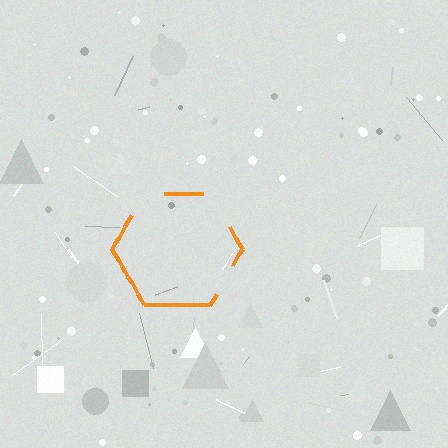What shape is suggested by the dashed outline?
The dashed outline suggests a hexagon.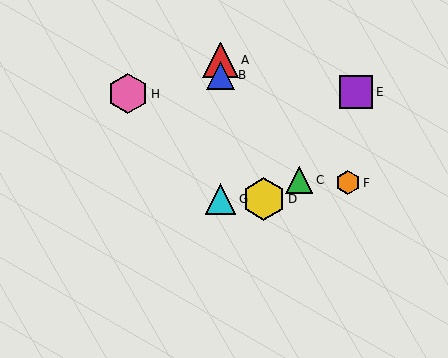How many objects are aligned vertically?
3 objects (A, B, G) are aligned vertically.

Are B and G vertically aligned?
Yes, both are at x≈220.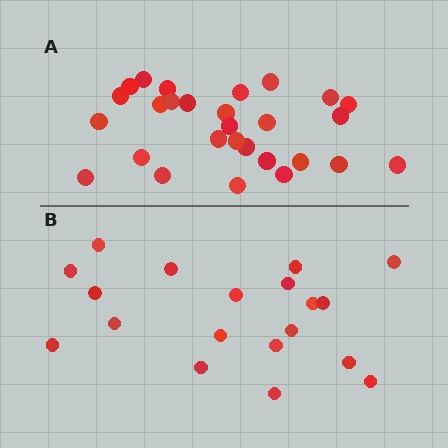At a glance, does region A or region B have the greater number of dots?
Region A (the top region) has more dots.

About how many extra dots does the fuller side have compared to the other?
Region A has roughly 8 or so more dots than region B.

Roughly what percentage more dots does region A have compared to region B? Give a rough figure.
About 45% more.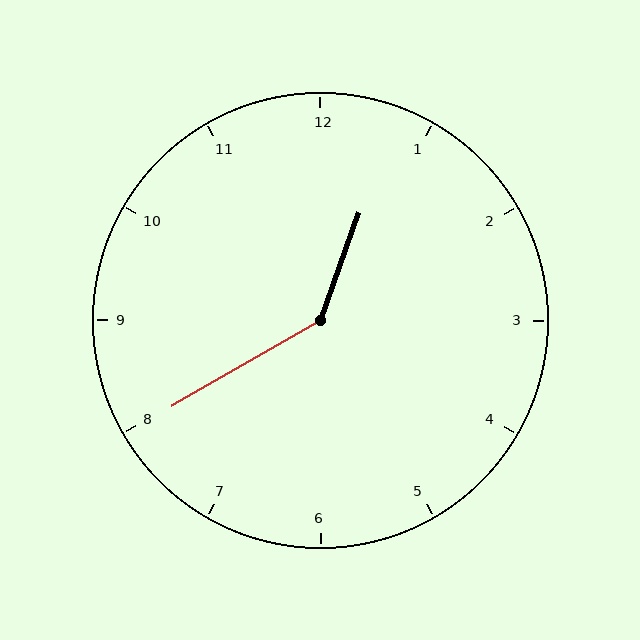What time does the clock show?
12:40.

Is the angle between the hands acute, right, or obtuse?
It is obtuse.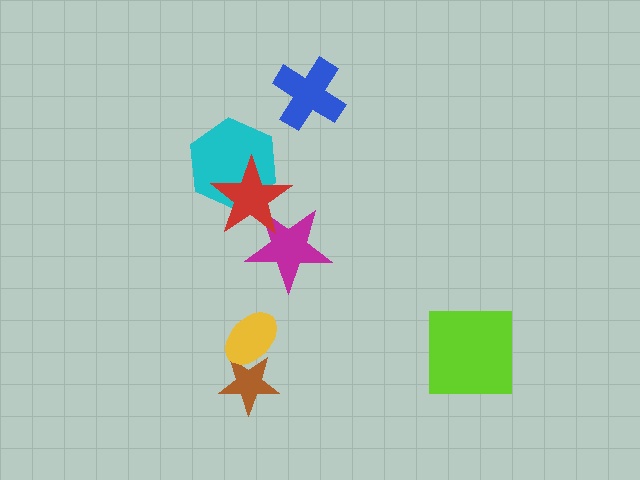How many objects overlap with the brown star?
1 object overlaps with the brown star.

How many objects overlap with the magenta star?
1 object overlaps with the magenta star.